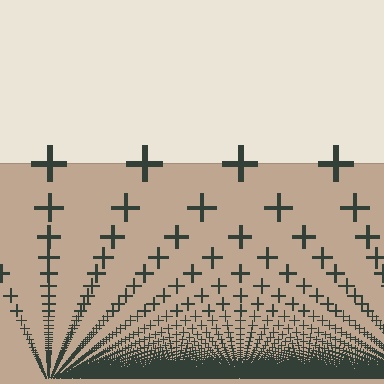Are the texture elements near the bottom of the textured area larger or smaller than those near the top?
Smaller. The gradient is inverted — elements near the bottom are smaller and denser.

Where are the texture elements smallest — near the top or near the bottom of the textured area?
Near the bottom.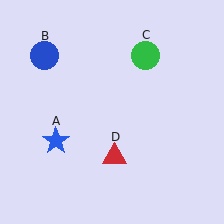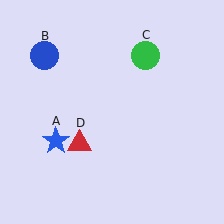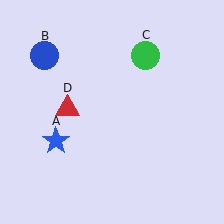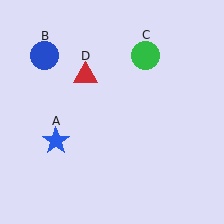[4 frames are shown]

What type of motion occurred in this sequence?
The red triangle (object D) rotated clockwise around the center of the scene.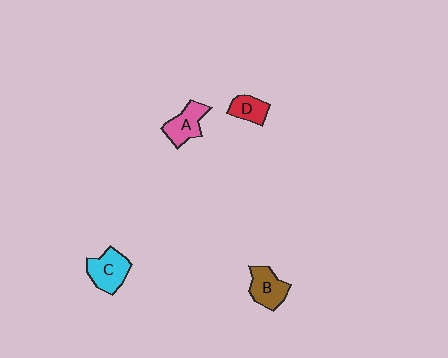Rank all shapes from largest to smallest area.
From largest to smallest: C (cyan), B (brown), A (pink), D (red).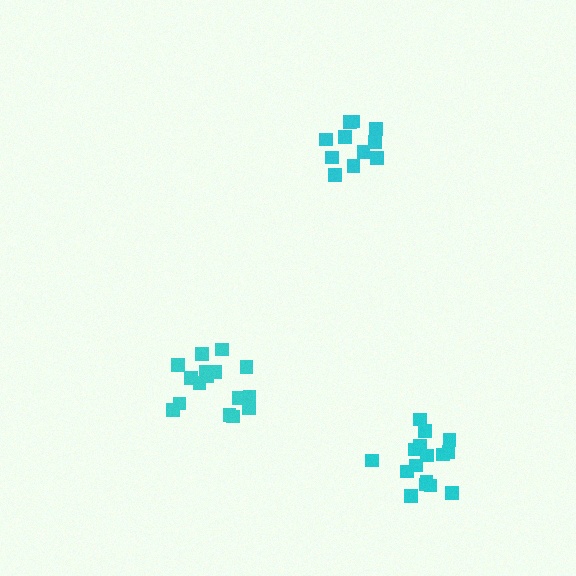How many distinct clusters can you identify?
There are 3 distinct clusters.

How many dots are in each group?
Group 1: 11 dots, Group 2: 16 dots, Group 3: 16 dots (43 total).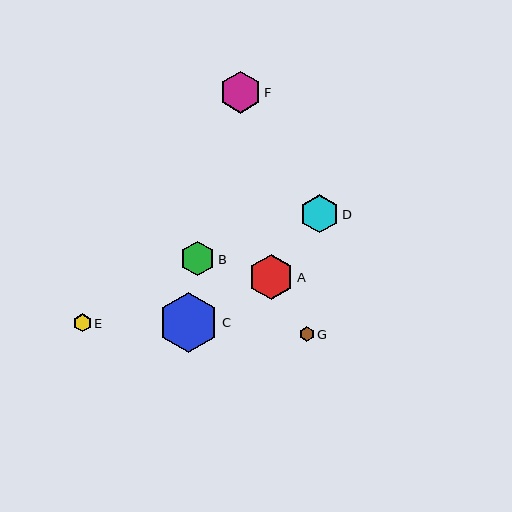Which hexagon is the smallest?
Hexagon G is the smallest with a size of approximately 15 pixels.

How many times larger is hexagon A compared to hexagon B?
Hexagon A is approximately 1.3 times the size of hexagon B.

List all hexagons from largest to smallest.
From largest to smallest: C, A, F, D, B, E, G.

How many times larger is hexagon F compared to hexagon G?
Hexagon F is approximately 2.8 times the size of hexagon G.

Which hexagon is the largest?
Hexagon C is the largest with a size of approximately 60 pixels.